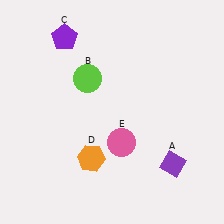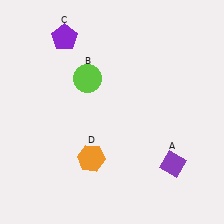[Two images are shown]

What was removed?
The pink circle (E) was removed in Image 2.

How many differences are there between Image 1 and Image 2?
There is 1 difference between the two images.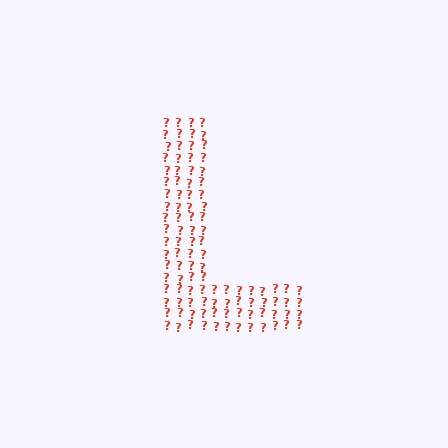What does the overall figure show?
The overall figure shows the letter L.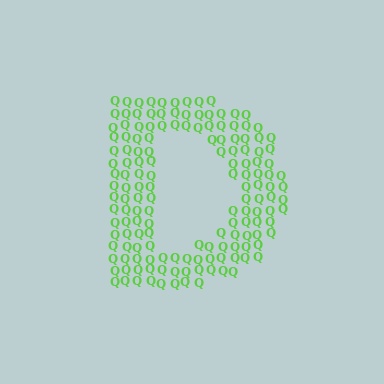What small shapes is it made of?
It is made of small letter Q's.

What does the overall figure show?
The overall figure shows the letter D.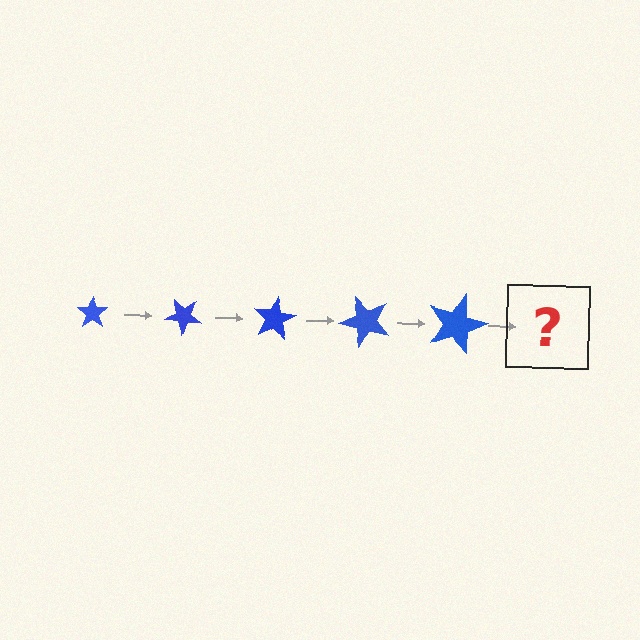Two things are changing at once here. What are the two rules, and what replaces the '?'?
The two rules are that the star grows larger each step and it rotates 40 degrees each step. The '?' should be a star, larger than the previous one and rotated 200 degrees from the start.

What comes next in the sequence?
The next element should be a star, larger than the previous one and rotated 200 degrees from the start.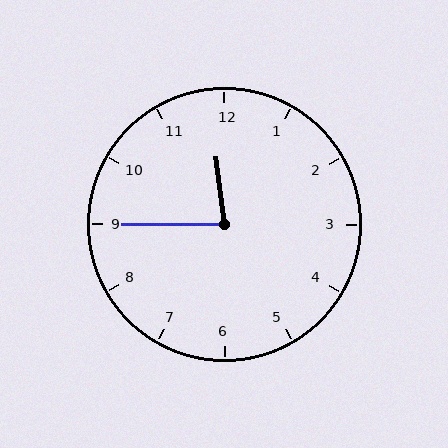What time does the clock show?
11:45.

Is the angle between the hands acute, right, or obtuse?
It is acute.